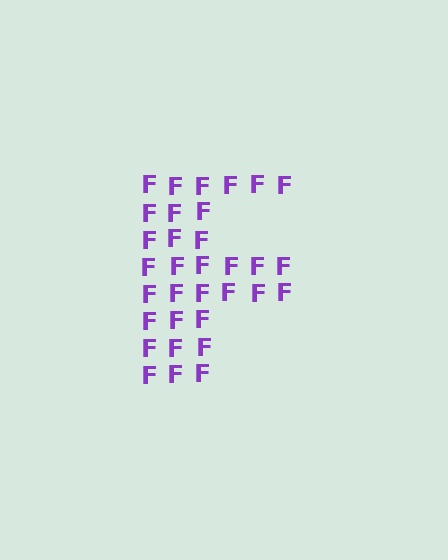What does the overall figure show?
The overall figure shows the letter F.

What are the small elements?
The small elements are letter F's.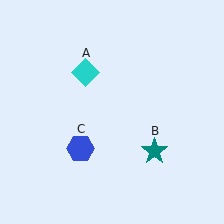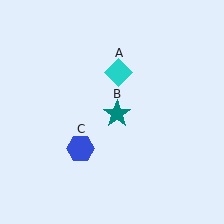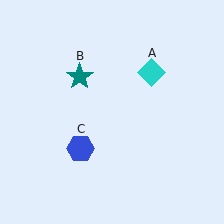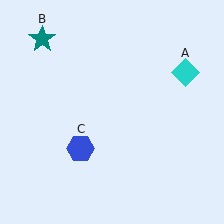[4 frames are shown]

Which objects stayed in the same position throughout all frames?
Blue hexagon (object C) remained stationary.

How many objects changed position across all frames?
2 objects changed position: cyan diamond (object A), teal star (object B).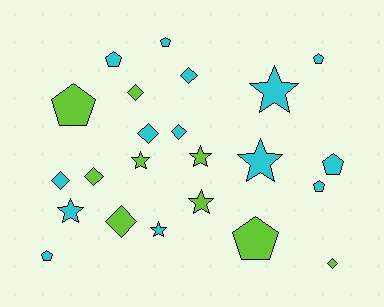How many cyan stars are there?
There are 4 cyan stars.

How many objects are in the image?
There are 23 objects.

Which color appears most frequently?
Cyan, with 14 objects.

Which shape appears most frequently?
Diamond, with 8 objects.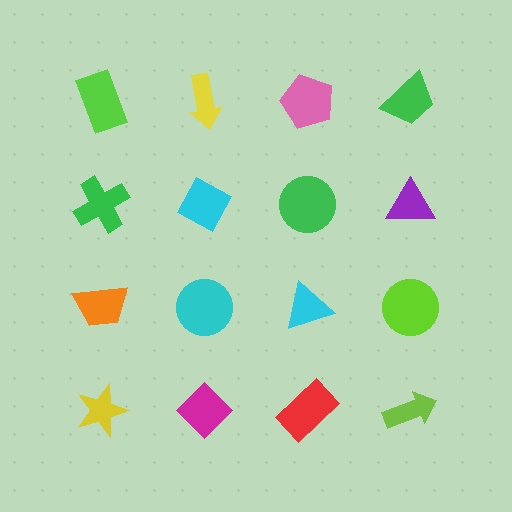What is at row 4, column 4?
A lime arrow.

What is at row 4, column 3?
A red rectangle.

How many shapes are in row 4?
4 shapes.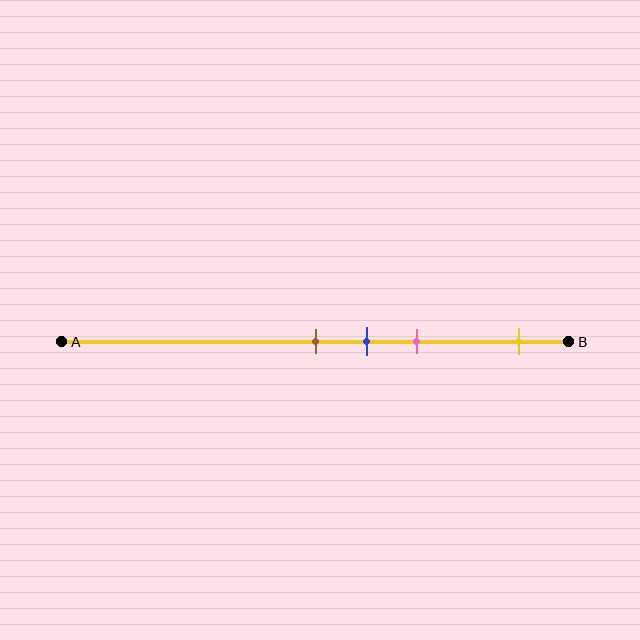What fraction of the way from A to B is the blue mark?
The blue mark is approximately 60% (0.6) of the way from A to B.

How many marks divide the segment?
There are 4 marks dividing the segment.